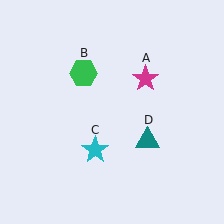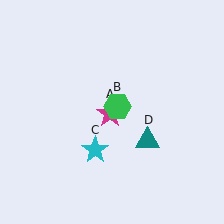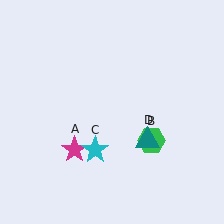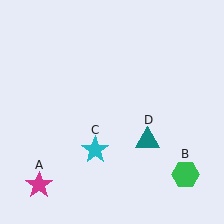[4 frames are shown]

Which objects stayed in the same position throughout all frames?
Cyan star (object C) and teal triangle (object D) remained stationary.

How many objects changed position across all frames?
2 objects changed position: magenta star (object A), green hexagon (object B).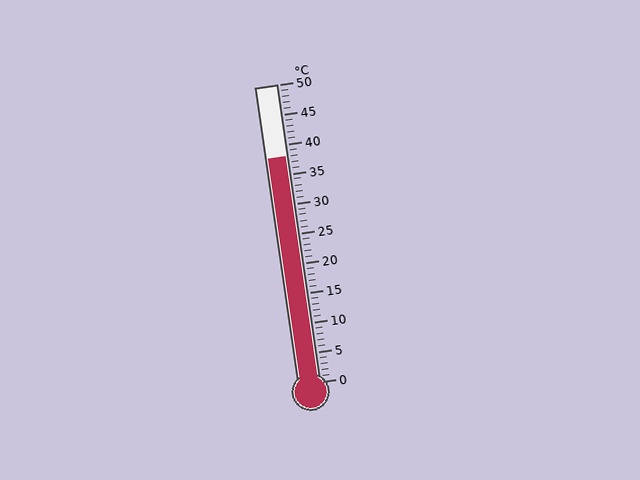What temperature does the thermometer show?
The thermometer shows approximately 38°C.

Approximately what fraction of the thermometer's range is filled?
The thermometer is filled to approximately 75% of its range.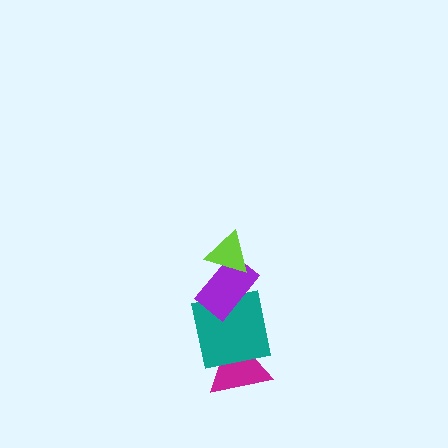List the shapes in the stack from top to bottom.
From top to bottom: the lime triangle, the purple rectangle, the teal square, the magenta triangle.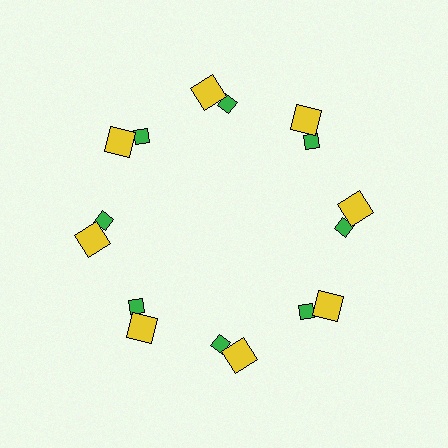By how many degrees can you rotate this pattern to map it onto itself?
The pattern maps onto itself every 45 degrees of rotation.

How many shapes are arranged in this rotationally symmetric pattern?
There are 16 shapes, arranged in 8 groups of 2.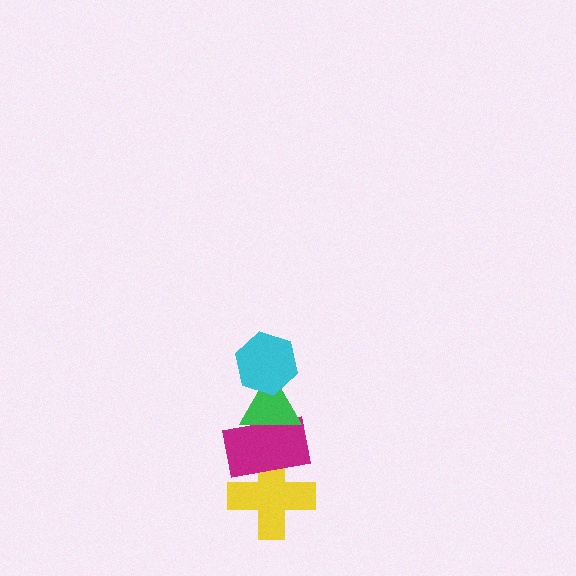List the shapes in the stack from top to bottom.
From top to bottom: the cyan hexagon, the green triangle, the magenta rectangle, the yellow cross.